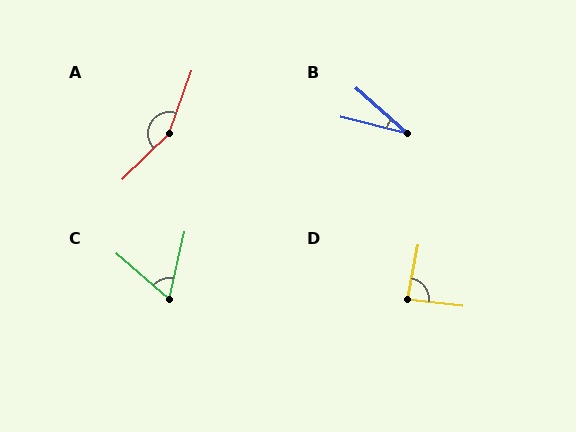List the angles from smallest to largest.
B (28°), C (62°), D (86°), A (154°).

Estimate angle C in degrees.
Approximately 62 degrees.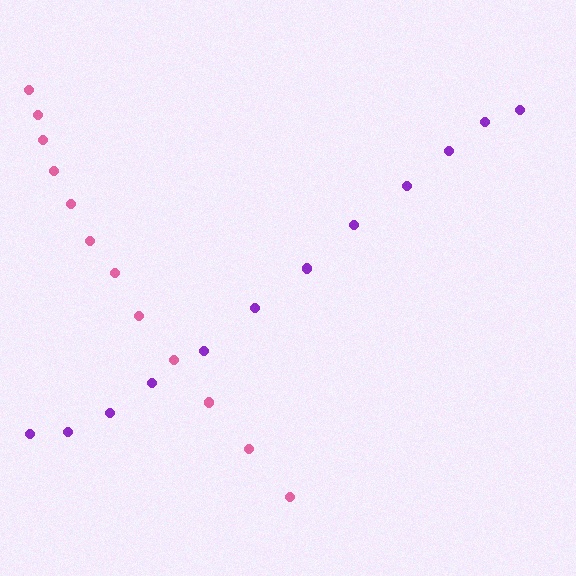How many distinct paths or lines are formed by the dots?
There are 2 distinct paths.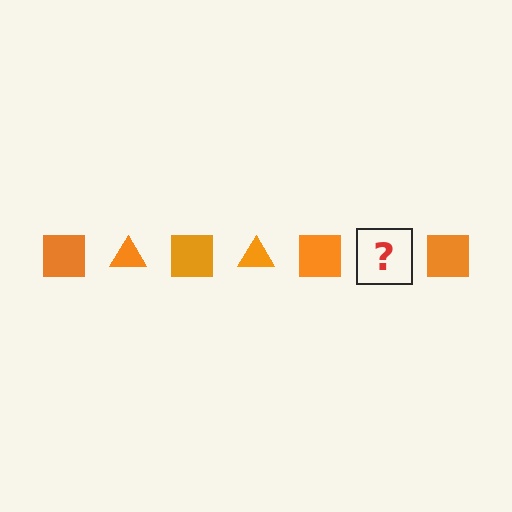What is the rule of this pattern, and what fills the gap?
The rule is that the pattern cycles through square, triangle shapes in orange. The gap should be filled with an orange triangle.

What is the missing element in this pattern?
The missing element is an orange triangle.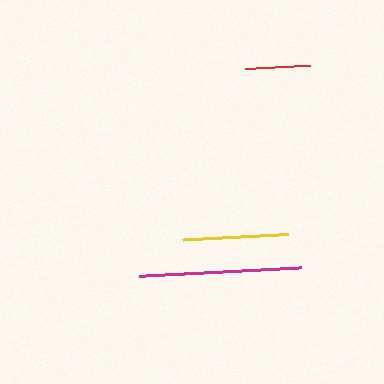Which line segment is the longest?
The magenta line is the longest at approximately 163 pixels.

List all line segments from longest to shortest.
From longest to shortest: magenta, yellow, red.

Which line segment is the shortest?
The red line is the shortest at approximately 65 pixels.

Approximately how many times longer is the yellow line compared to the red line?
The yellow line is approximately 1.6 times the length of the red line.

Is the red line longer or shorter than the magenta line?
The magenta line is longer than the red line.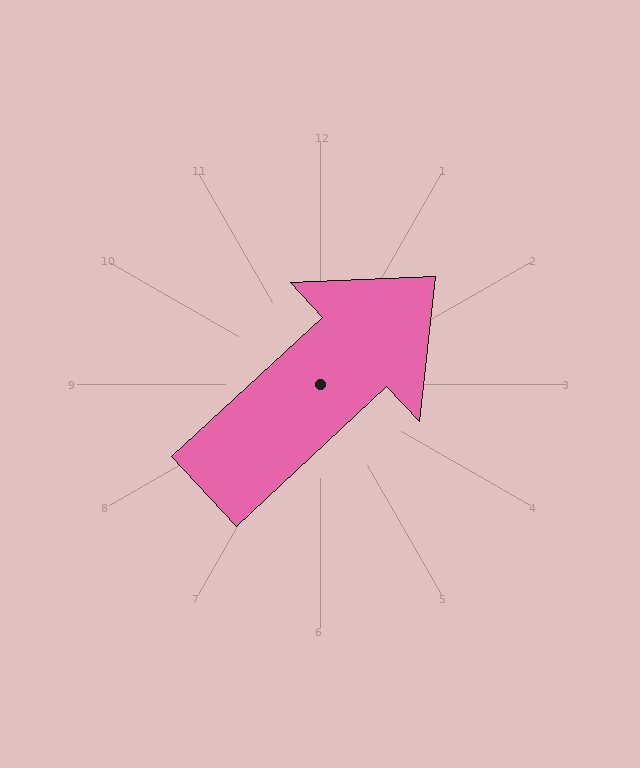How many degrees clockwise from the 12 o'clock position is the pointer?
Approximately 47 degrees.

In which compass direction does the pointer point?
Northeast.